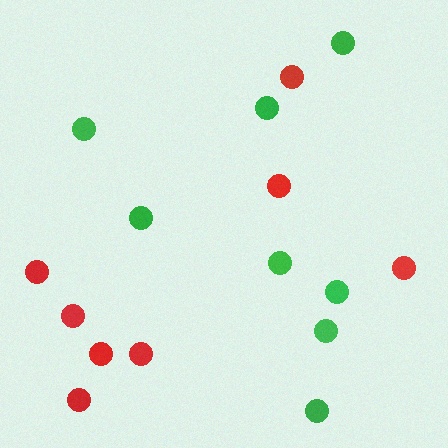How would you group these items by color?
There are 2 groups: one group of red circles (8) and one group of green circles (8).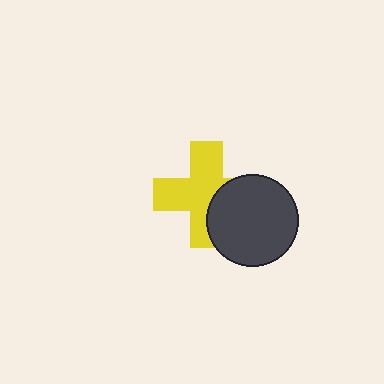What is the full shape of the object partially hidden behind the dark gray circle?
The partially hidden object is a yellow cross.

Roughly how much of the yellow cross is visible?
Most of it is visible (roughly 67%).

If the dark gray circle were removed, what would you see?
You would see the complete yellow cross.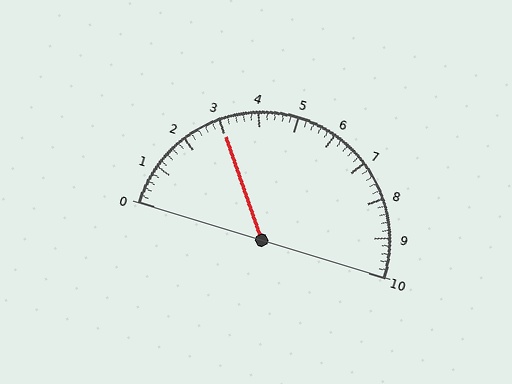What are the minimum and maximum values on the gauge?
The gauge ranges from 0 to 10.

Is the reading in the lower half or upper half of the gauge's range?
The reading is in the lower half of the range (0 to 10).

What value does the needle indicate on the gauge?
The needle indicates approximately 3.0.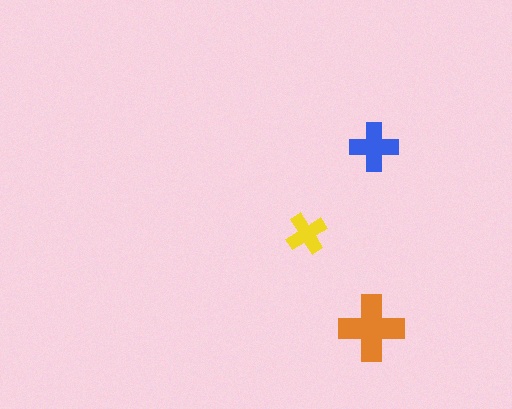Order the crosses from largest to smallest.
the orange one, the blue one, the yellow one.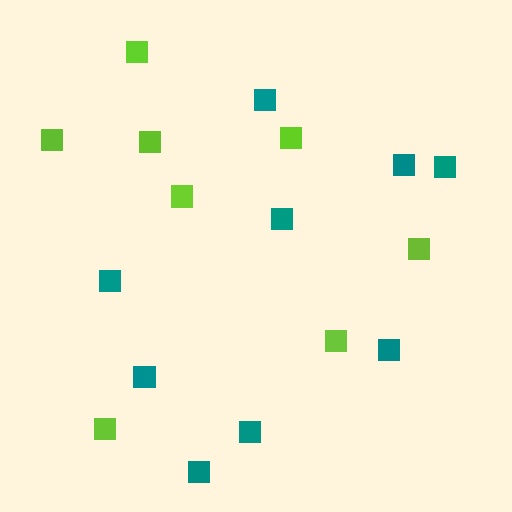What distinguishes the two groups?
There are 2 groups: one group of lime squares (8) and one group of teal squares (9).